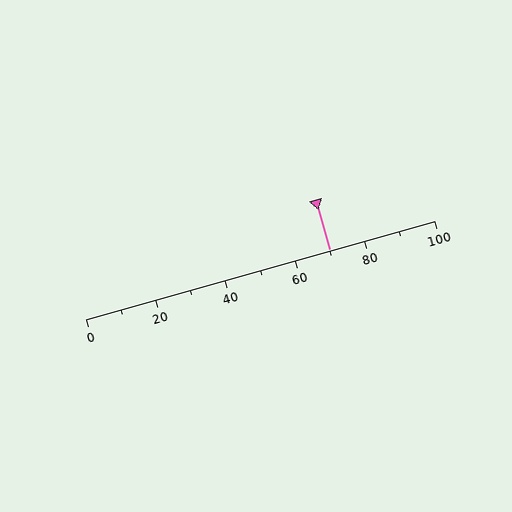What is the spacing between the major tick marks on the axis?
The major ticks are spaced 20 apart.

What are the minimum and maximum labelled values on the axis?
The axis runs from 0 to 100.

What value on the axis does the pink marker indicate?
The marker indicates approximately 70.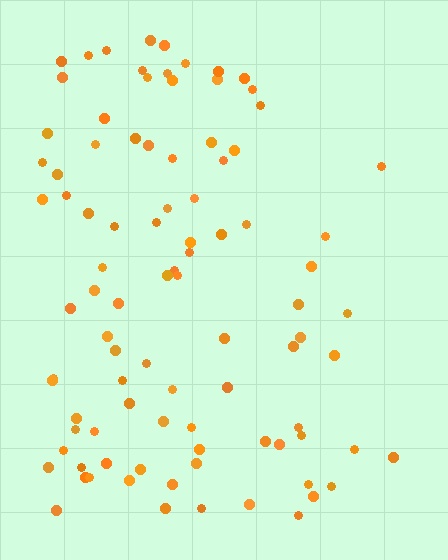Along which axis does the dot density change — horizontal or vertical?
Horizontal.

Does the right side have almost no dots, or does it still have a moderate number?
Still a moderate number, just noticeably fewer than the left.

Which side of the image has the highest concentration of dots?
The left.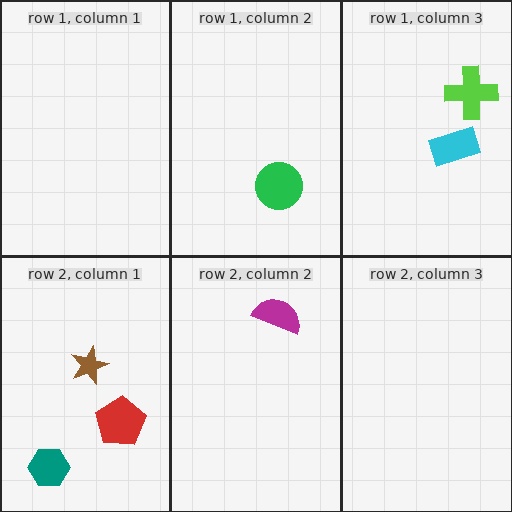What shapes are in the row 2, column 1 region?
The red pentagon, the brown star, the teal hexagon.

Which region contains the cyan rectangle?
The row 1, column 3 region.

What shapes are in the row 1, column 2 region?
The green circle.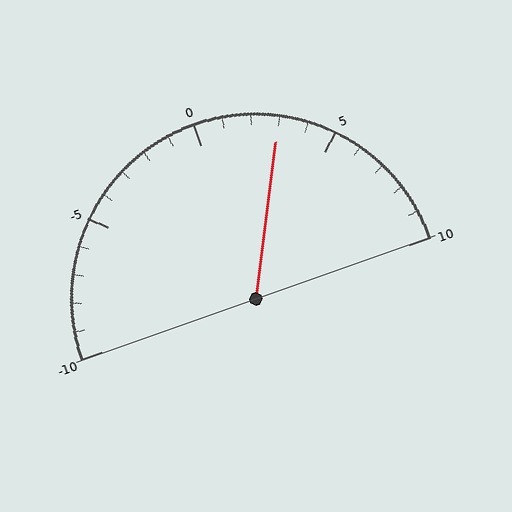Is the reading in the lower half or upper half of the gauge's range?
The reading is in the upper half of the range (-10 to 10).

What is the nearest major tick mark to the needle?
The nearest major tick mark is 5.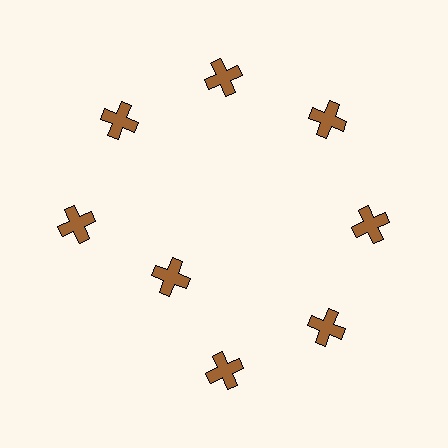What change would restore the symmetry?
The symmetry would be restored by moving it outward, back onto the ring so that all 8 crosses sit at equal angles and equal distance from the center.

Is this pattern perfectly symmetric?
No. The 8 brown crosses are arranged in a ring, but one element near the 8 o'clock position is pulled inward toward the center, breaking the 8-fold rotational symmetry.